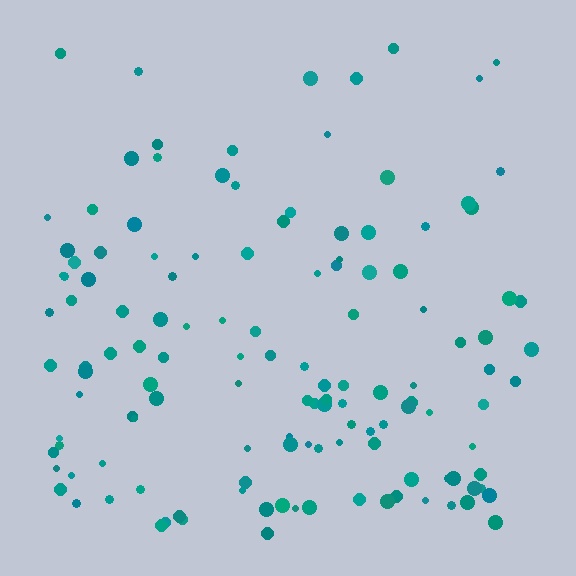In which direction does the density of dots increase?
From top to bottom, with the bottom side densest.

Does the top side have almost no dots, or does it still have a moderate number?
Still a moderate number, just noticeably fewer than the bottom.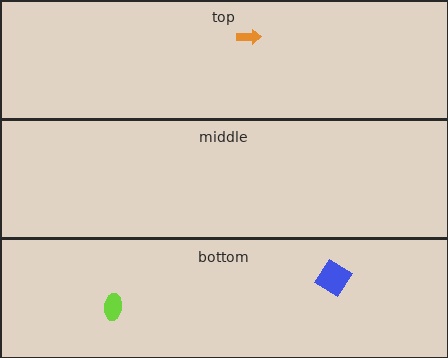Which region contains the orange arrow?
The top region.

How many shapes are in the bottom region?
2.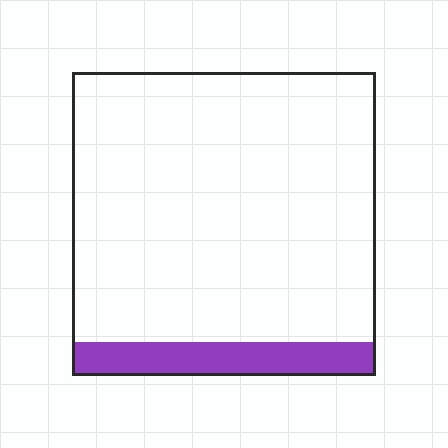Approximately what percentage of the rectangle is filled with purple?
Approximately 10%.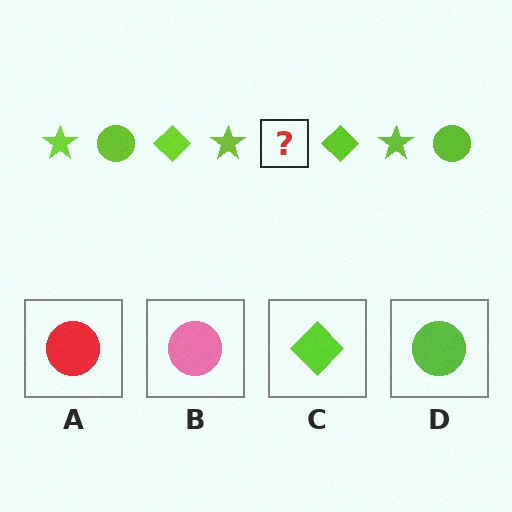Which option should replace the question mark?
Option D.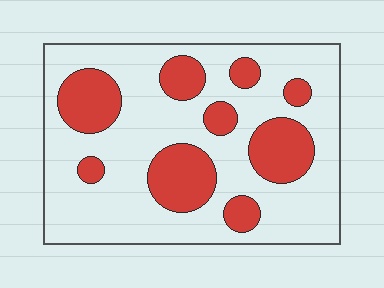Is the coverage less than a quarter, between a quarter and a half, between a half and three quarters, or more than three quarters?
Between a quarter and a half.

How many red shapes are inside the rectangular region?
9.